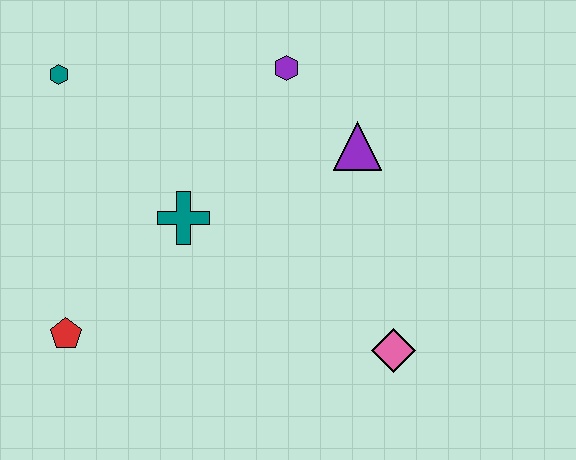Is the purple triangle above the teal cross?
Yes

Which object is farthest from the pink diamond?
The teal hexagon is farthest from the pink diamond.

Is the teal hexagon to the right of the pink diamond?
No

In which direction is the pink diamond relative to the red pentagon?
The pink diamond is to the right of the red pentagon.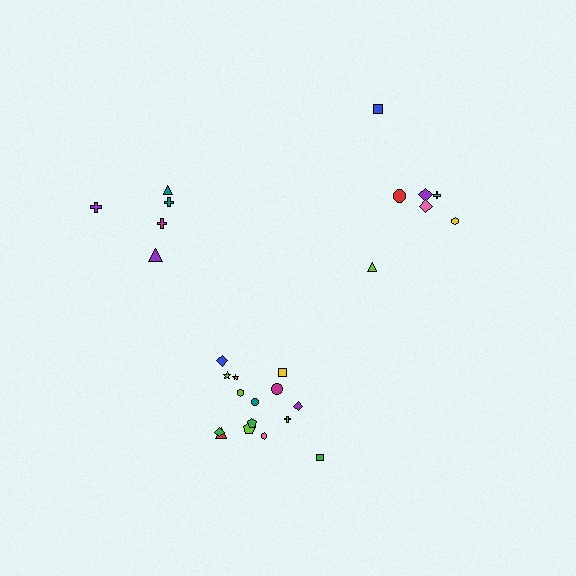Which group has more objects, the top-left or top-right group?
The top-right group.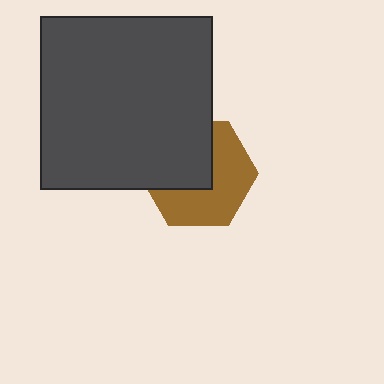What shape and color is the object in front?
The object in front is a dark gray square.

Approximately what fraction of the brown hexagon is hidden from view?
Roughly 45% of the brown hexagon is hidden behind the dark gray square.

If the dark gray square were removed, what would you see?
You would see the complete brown hexagon.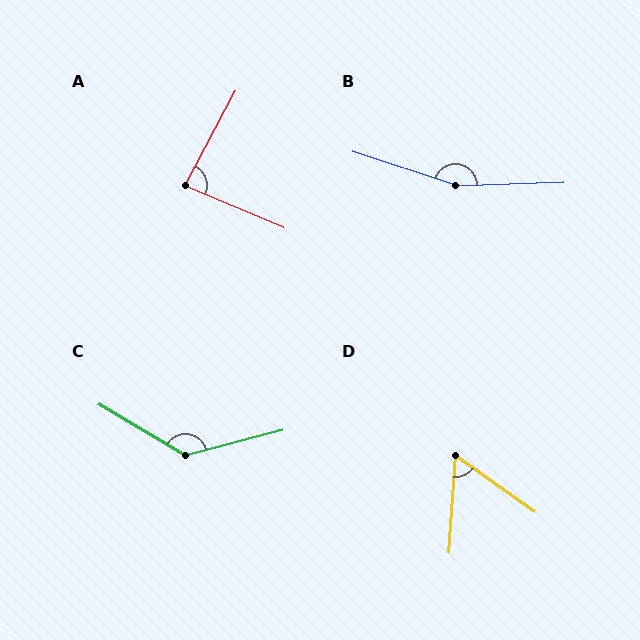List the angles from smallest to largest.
D (58°), A (84°), C (135°), B (160°).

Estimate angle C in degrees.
Approximately 135 degrees.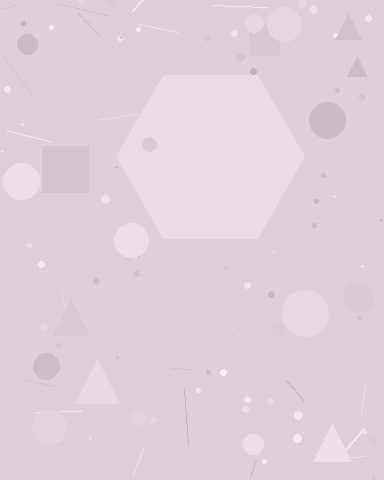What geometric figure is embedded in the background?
A hexagon is embedded in the background.